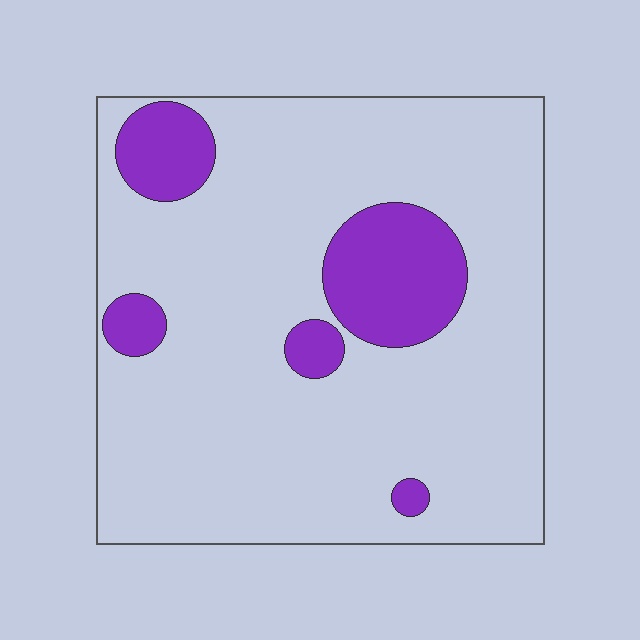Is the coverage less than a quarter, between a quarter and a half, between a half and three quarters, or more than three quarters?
Less than a quarter.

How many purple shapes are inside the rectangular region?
5.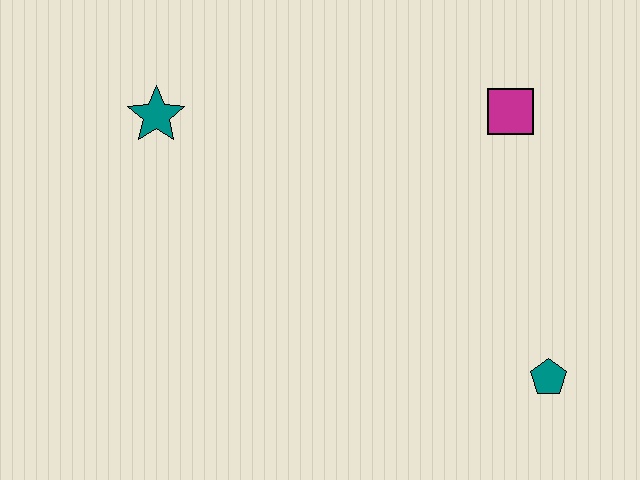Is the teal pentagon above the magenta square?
No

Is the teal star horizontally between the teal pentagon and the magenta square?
No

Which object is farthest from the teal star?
The teal pentagon is farthest from the teal star.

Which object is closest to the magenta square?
The teal pentagon is closest to the magenta square.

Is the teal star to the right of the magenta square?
No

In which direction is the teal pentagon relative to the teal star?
The teal pentagon is to the right of the teal star.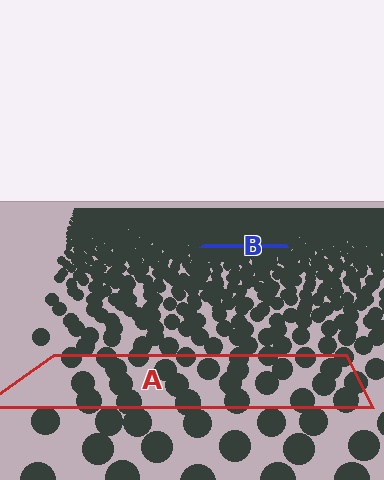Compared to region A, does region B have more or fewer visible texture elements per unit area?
Region B has more texture elements per unit area — they are packed more densely because it is farther away.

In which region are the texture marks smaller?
The texture marks are smaller in region B, because it is farther away.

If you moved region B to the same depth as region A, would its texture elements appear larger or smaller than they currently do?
They would appear larger. At a closer depth, the same texture elements are projected at a bigger on-screen size.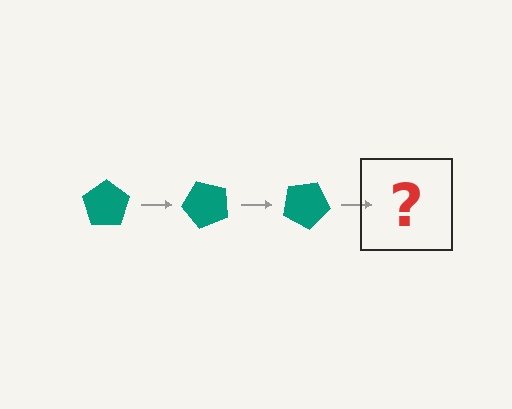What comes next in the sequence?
The next element should be a teal pentagon rotated 150 degrees.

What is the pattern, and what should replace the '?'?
The pattern is that the pentagon rotates 50 degrees each step. The '?' should be a teal pentagon rotated 150 degrees.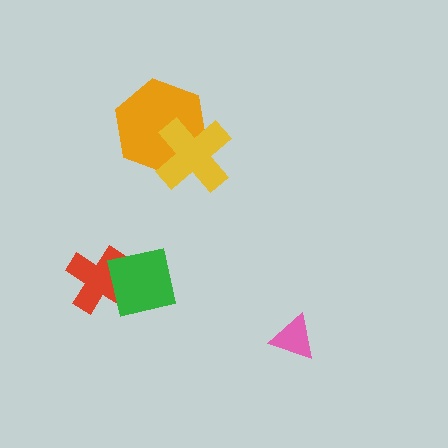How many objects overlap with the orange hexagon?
1 object overlaps with the orange hexagon.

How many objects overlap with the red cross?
1 object overlaps with the red cross.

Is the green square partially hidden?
No, no other shape covers it.